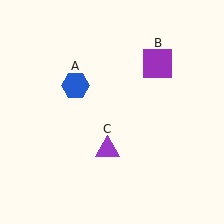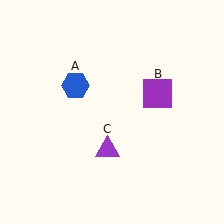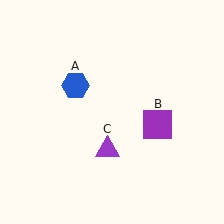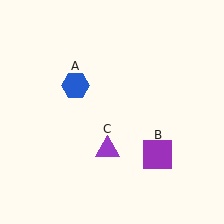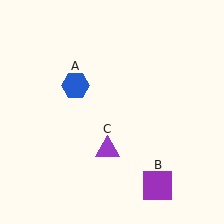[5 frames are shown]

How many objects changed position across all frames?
1 object changed position: purple square (object B).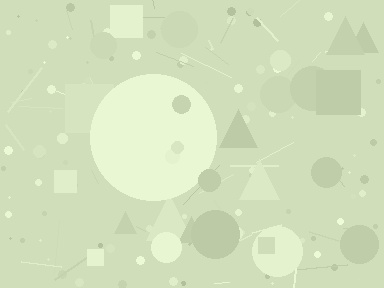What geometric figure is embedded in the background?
A circle is embedded in the background.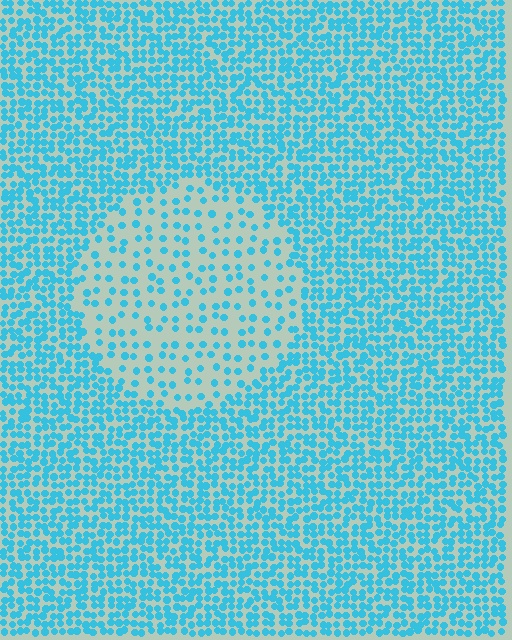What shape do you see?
I see a circle.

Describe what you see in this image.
The image contains small cyan elements arranged at two different densities. A circle-shaped region is visible where the elements are less densely packed than the surrounding area.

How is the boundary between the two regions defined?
The boundary is defined by a change in element density (approximately 2.5x ratio). All elements are the same color, size, and shape.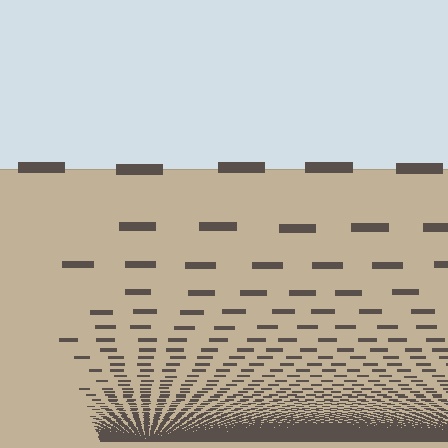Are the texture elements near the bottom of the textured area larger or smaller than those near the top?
Smaller. The gradient is inverted — elements near the bottom are smaller and denser.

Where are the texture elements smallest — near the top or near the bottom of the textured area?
Near the bottom.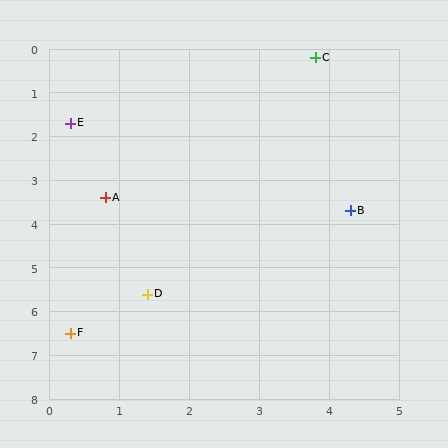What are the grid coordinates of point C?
Point C is at approximately (3.8, 0.2).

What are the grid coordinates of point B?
Point B is at approximately (4.3, 3.7).